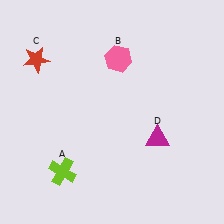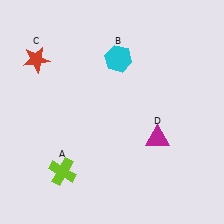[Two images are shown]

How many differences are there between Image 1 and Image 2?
There is 1 difference between the two images.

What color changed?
The hexagon (B) changed from pink in Image 1 to cyan in Image 2.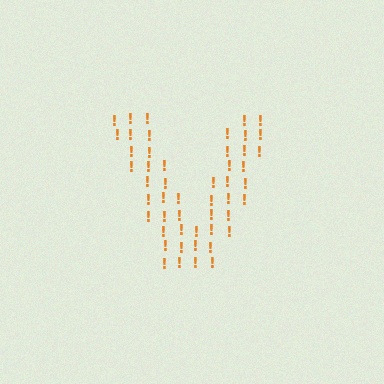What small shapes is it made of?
It is made of small exclamation marks.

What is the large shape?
The large shape is the letter V.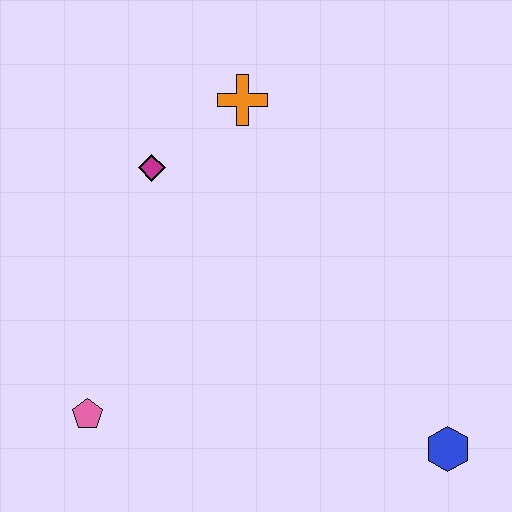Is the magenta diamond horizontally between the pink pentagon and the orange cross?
Yes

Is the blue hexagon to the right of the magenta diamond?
Yes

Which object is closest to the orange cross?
The magenta diamond is closest to the orange cross.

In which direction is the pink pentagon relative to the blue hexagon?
The pink pentagon is to the left of the blue hexagon.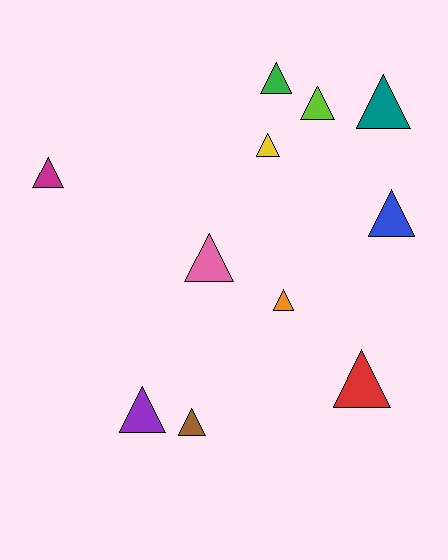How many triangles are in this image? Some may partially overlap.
There are 11 triangles.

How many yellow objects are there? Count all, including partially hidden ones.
There is 1 yellow object.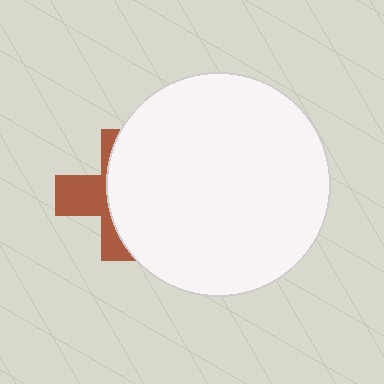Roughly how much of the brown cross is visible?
A small part of it is visible (roughly 38%).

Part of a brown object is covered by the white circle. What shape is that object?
It is a cross.